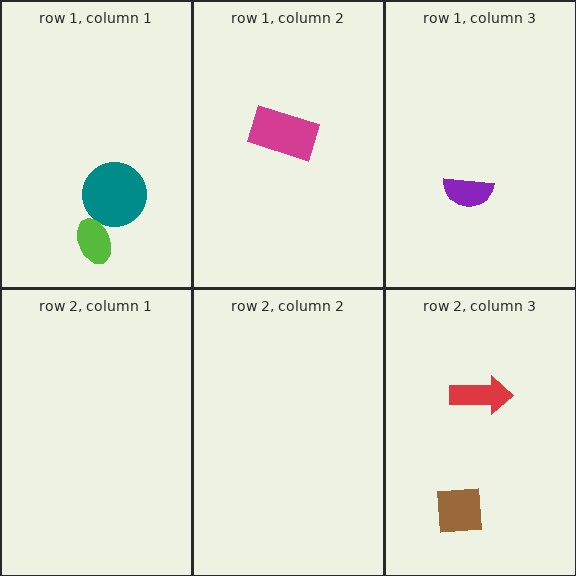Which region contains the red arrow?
The row 2, column 3 region.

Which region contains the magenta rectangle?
The row 1, column 2 region.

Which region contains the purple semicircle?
The row 1, column 3 region.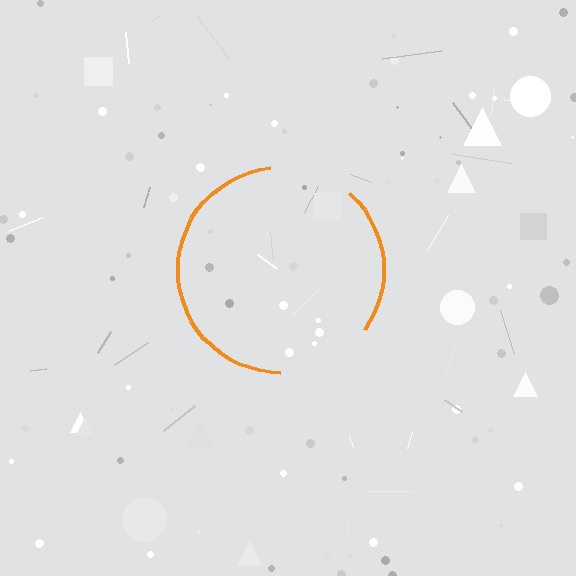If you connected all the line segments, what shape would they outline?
They would outline a circle.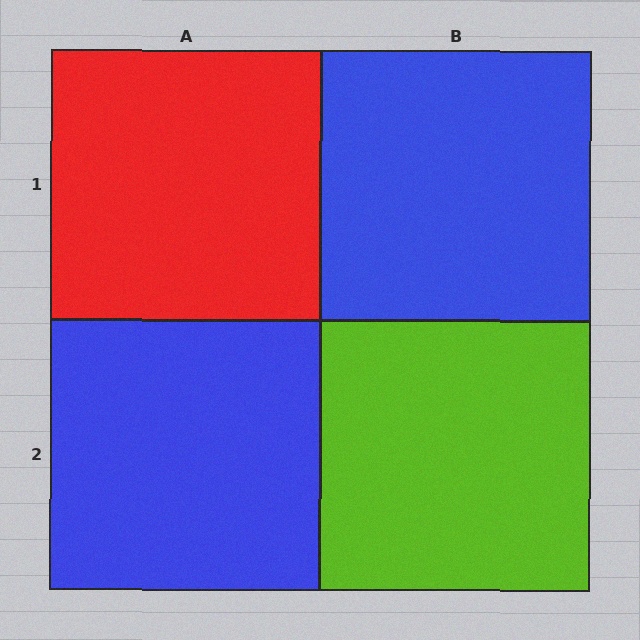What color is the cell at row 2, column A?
Blue.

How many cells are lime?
1 cell is lime.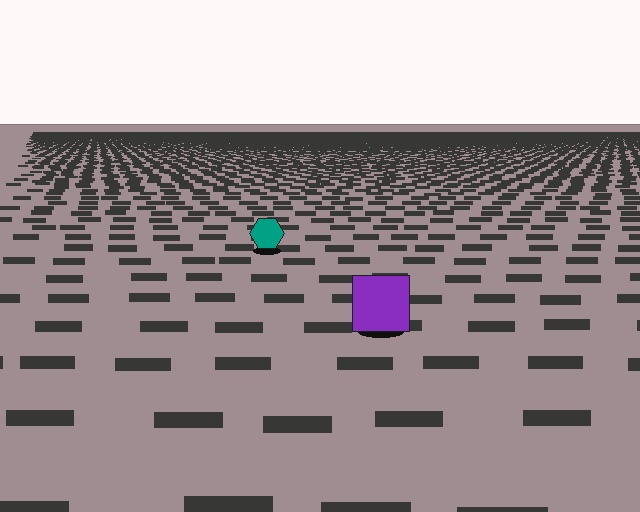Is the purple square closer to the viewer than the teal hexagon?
Yes. The purple square is closer — you can tell from the texture gradient: the ground texture is coarser near it.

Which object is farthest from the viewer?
The teal hexagon is farthest from the viewer. It appears smaller and the ground texture around it is denser.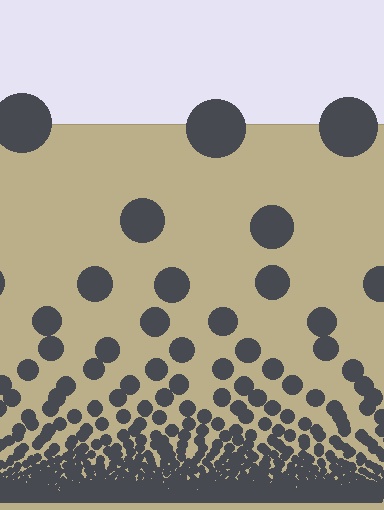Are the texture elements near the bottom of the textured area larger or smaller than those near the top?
Smaller. The gradient is inverted — elements near the bottom are smaller and denser.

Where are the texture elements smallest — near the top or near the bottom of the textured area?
Near the bottom.